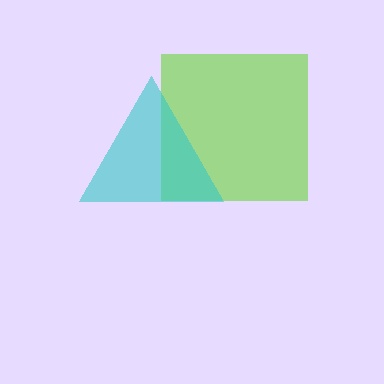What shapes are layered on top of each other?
The layered shapes are: a lime square, a cyan triangle.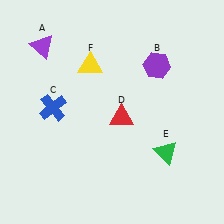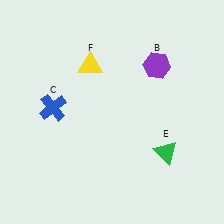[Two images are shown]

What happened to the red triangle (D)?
The red triangle (D) was removed in Image 2. It was in the bottom-right area of Image 1.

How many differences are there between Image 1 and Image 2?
There are 2 differences between the two images.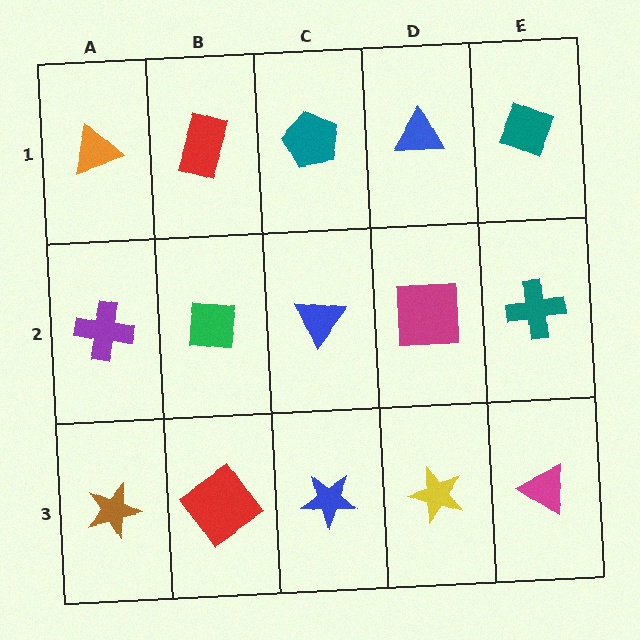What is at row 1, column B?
A red rectangle.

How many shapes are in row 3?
5 shapes.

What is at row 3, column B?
A red diamond.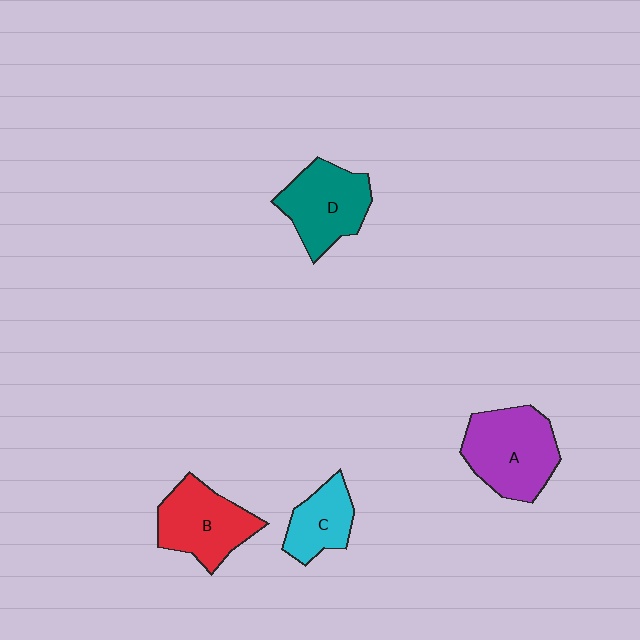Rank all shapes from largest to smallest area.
From largest to smallest: A (purple), B (red), D (teal), C (cyan).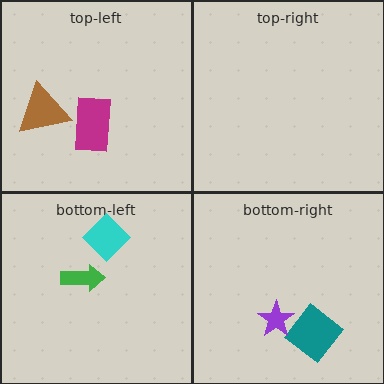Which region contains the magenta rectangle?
The top-left region.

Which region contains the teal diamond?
The bottom-right region.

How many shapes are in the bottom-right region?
2.